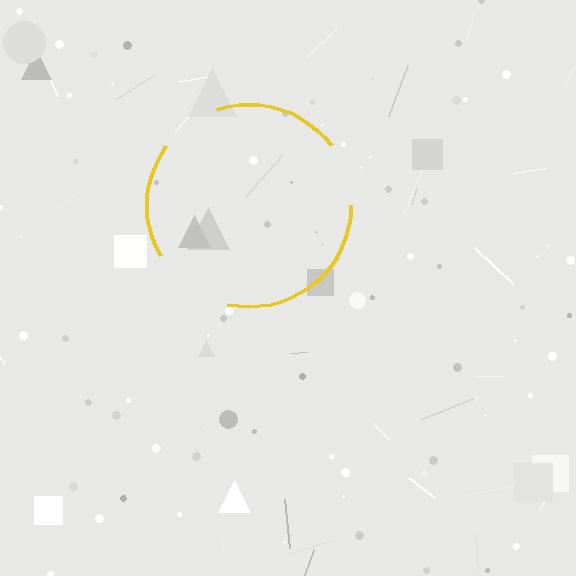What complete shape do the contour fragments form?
The contour fragments form a circle.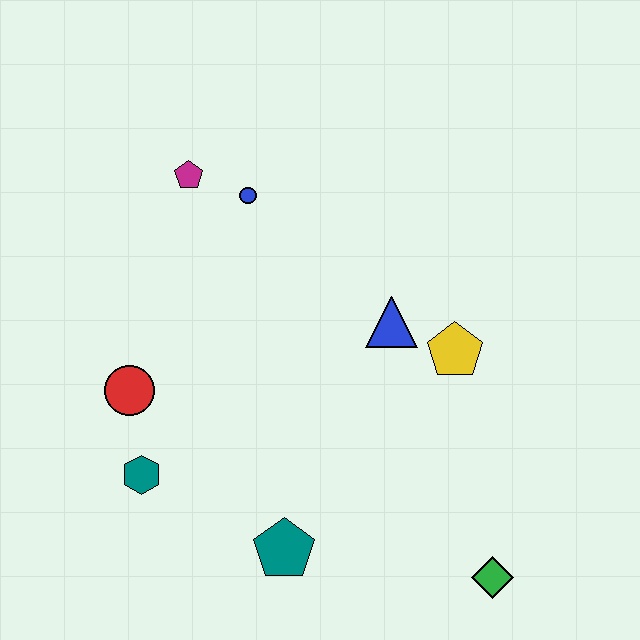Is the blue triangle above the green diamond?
Yes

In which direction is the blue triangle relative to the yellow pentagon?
The blue triangle is to the left of the yellow pentagon.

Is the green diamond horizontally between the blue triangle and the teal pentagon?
No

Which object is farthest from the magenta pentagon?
The green diamond is farthest from the magenta pentagon.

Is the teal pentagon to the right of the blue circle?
Yes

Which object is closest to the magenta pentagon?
The blue circle is closest to the magenta pentagon.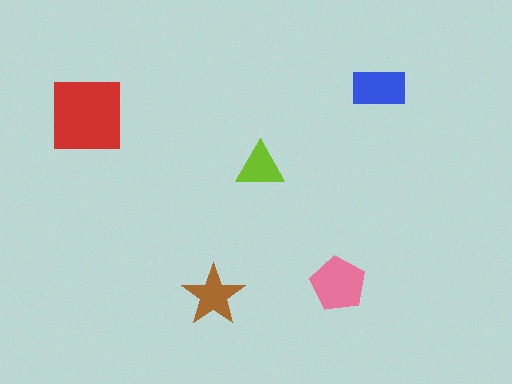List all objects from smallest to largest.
The lime triangle, the brown star, the blue rectangle, the pink pentagon, the red square.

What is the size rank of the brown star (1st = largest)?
4th.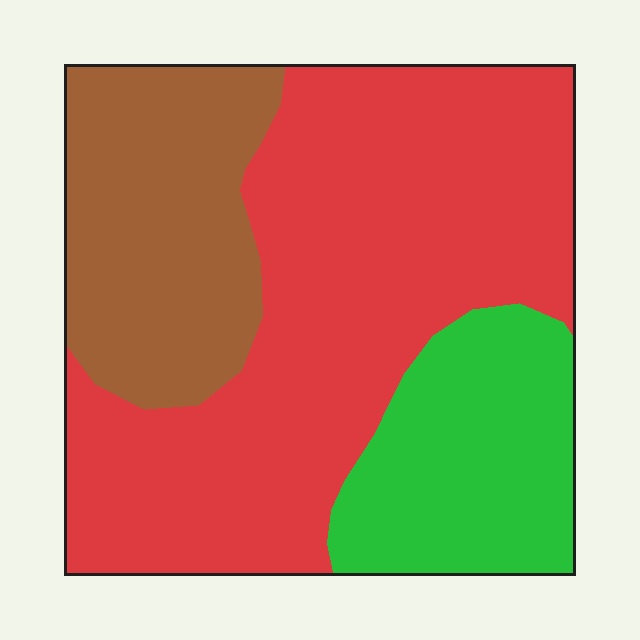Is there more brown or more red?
Red.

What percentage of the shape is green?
Green covers about 20% of the shape.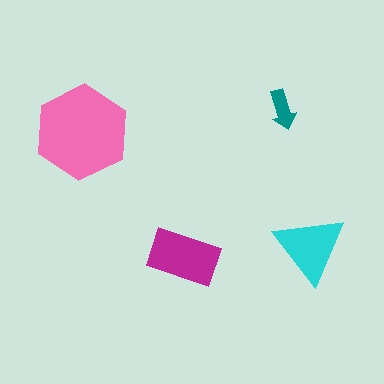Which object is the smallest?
The teal arrow.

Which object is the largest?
The pink hexagon.